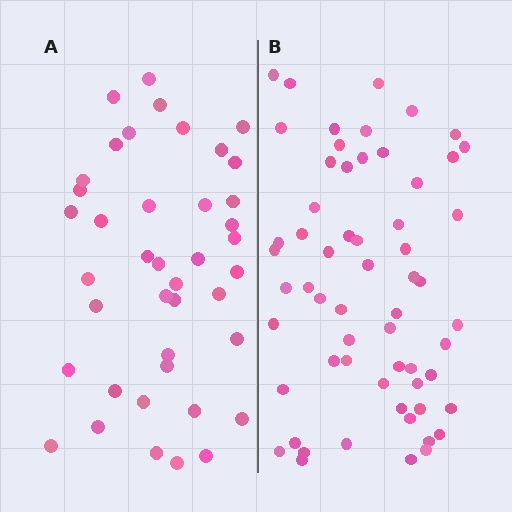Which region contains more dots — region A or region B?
Region B (the right region) has more dots.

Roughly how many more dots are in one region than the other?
Region B has approximately 20 more dots than region A.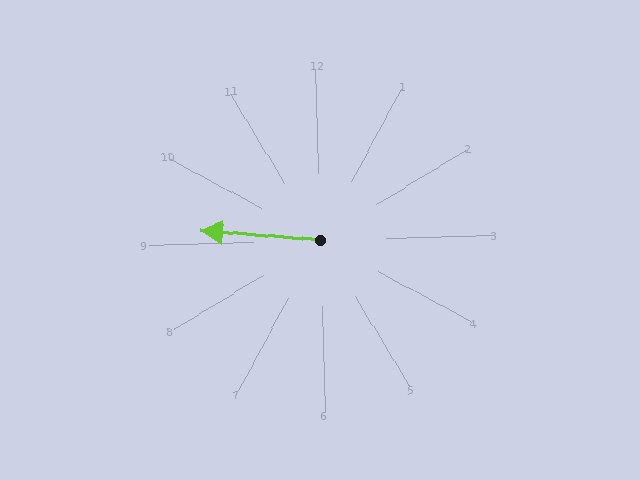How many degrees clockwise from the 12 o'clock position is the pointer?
Approximately 276 degrees.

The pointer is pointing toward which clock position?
Roughly 9 o'clock.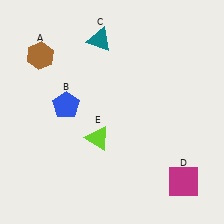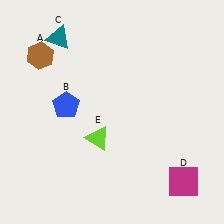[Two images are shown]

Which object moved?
The teal triangle (C) moved left.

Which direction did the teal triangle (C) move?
The teal triangle (C) moved left.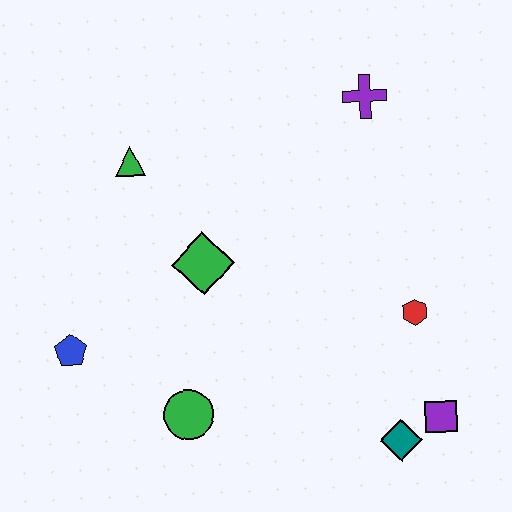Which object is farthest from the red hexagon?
The blue pentagon is farthest from the red hexagon.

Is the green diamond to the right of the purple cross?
No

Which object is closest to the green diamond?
The green triangle is closest to the green diamond.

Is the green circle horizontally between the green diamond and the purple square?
No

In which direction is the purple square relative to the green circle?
The purple square is to the right of the green circle.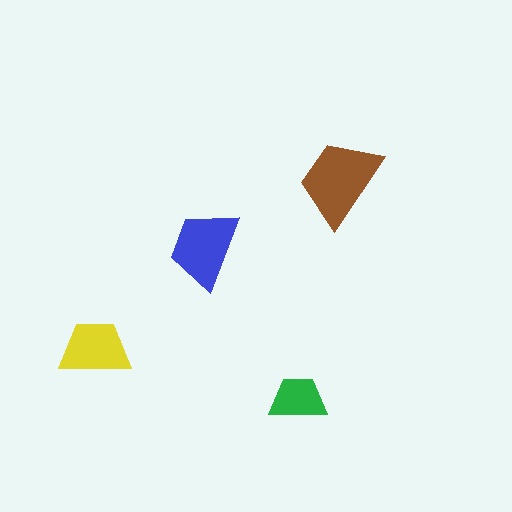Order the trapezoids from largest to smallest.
the brown one, the blue one, the yellow one, the green one.